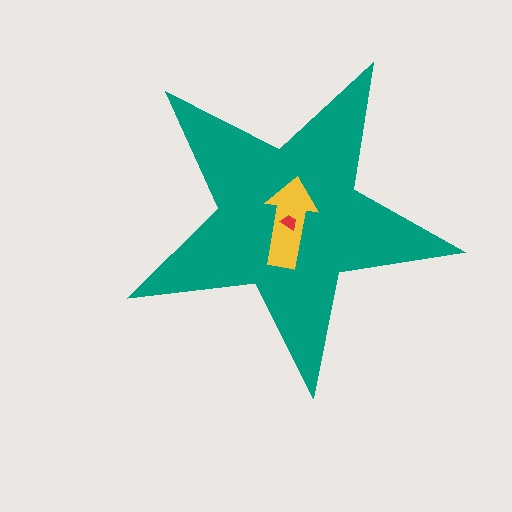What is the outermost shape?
The teal star.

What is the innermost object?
The red trapezoid.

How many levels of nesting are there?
3.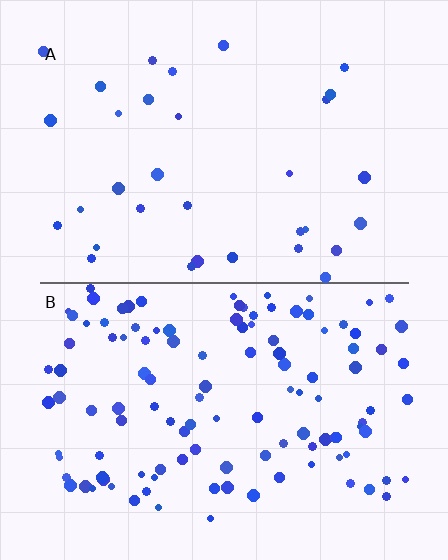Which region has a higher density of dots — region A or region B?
B (the bottom).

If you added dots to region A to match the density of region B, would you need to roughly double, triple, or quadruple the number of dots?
Approximately quadruple.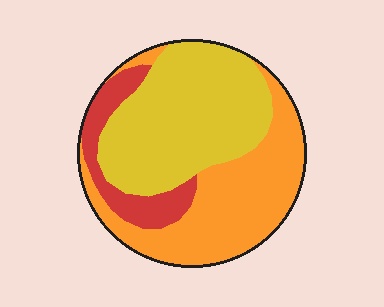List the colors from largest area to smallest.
From largest to smallest: yellow, orange, red.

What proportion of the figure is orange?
Orange takes up about two fifths (2/5) of the figure.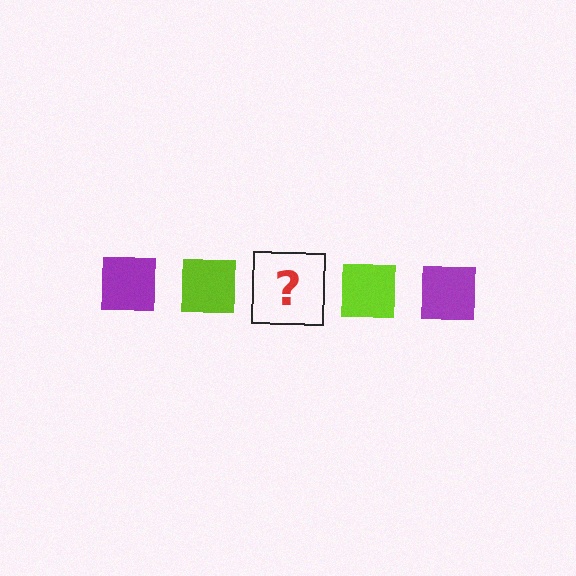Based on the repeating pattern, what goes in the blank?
The blank should be a purple square.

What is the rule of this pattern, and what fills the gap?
The rule is that the pattern cycles through purple, lime squares. The gap should be filled with a purple square.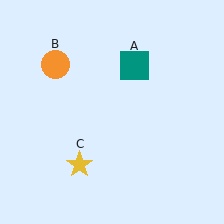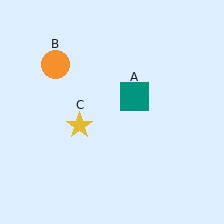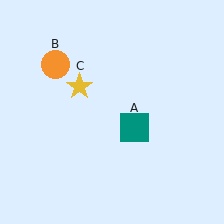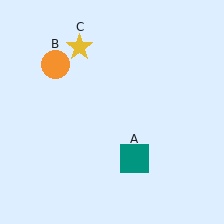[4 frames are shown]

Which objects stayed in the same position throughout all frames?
Orange circle (object B) remained stationary.